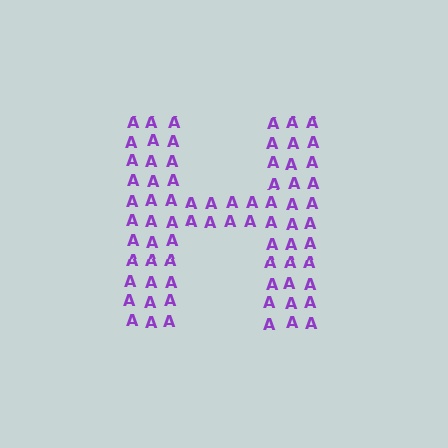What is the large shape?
The large shape is the letter H.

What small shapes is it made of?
It is made of small letter A's.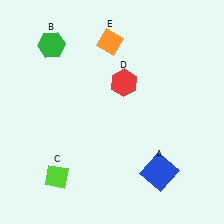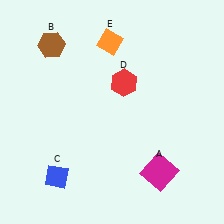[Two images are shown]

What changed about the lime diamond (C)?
In Image 1, C is lime. In Image 2, it changed to blue.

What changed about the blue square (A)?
In Image 1, A is blue. In Image 2, it changed to magenta.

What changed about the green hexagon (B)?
In Image 1, B is green. In Image 2, it changed to brown.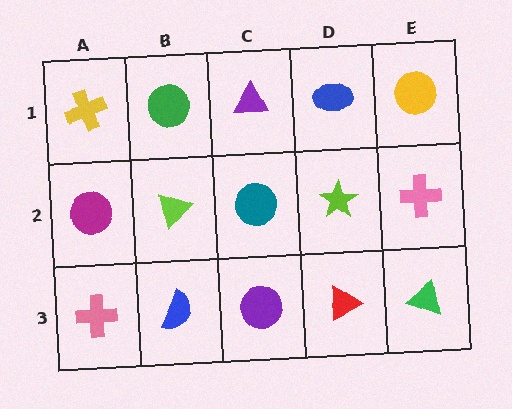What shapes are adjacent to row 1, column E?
A pink cross (row 2, column E), a blue ellipse (row 1, column D).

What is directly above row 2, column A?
A yellow cross.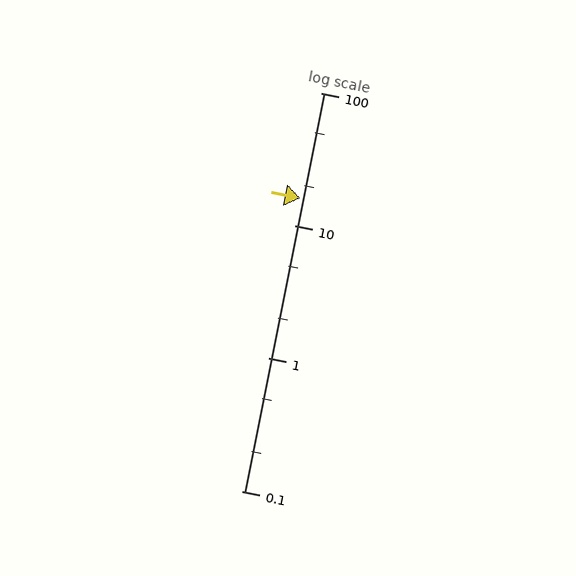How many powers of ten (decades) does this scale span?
The scale spans 3 decades, from 0.1 to 100.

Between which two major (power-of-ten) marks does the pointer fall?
The pointer is between 10 and 100.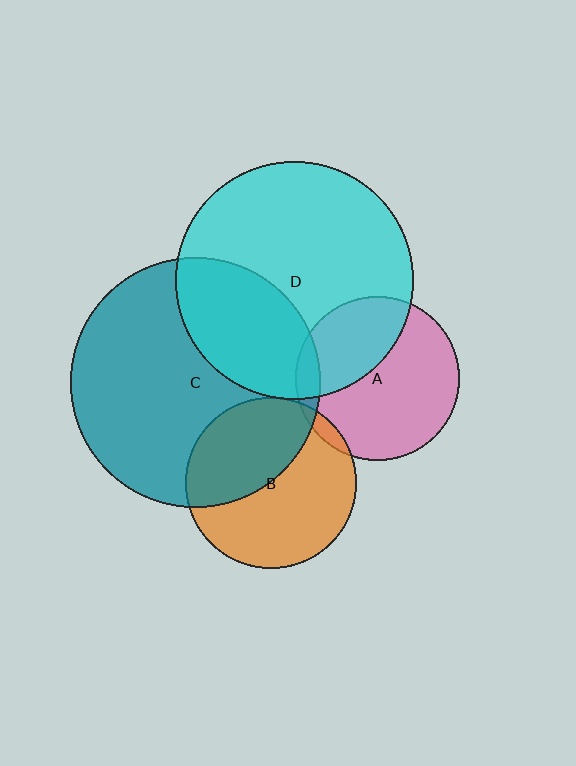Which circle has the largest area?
Circle C (teal).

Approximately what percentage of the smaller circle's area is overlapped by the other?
Approximately 5%.